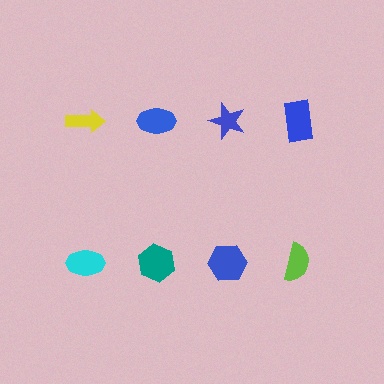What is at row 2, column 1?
A cyan ellipse.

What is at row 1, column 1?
A yellow arrow.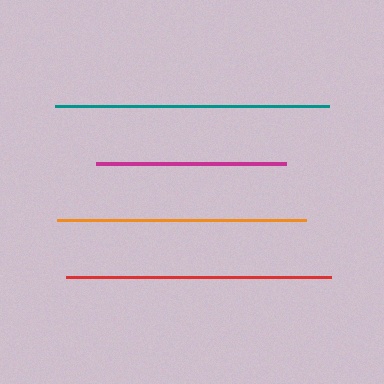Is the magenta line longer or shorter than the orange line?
The orange line is longer than the magenta line.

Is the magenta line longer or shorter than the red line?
The red line is longer than the magenta line.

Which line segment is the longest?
The teal line is the longest at approximately 274 pixels.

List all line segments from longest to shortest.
From longest to shortest: teal, red, orange, magenta.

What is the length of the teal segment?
The teal segment is approximately 274 pixels long.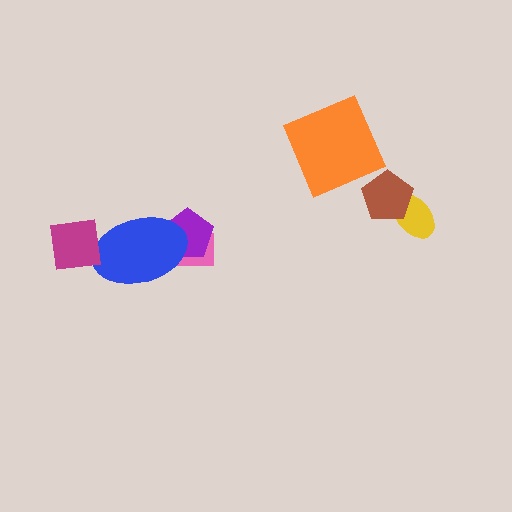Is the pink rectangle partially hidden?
Yes, it is partially covered by another shape.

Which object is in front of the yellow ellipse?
The brown pentagon is in front of the yellow ellipse.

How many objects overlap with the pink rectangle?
2 objects overlap with the pink rectangle.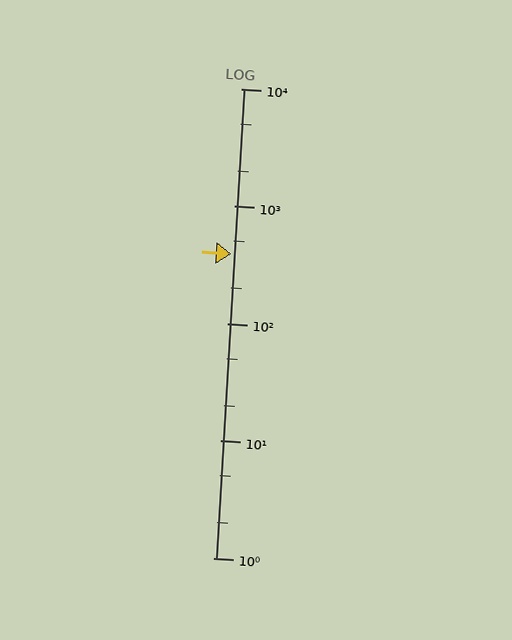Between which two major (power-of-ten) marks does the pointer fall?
The pointer is between 100 and 1000.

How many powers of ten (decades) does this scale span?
The scale spans 4 decades, from 1 to 10000.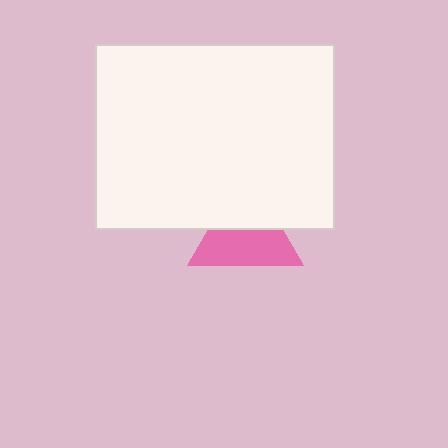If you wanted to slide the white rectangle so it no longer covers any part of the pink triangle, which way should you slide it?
Slide it up — that is the most direct way to separate the two shapes.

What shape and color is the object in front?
The object in front is a white rectangle.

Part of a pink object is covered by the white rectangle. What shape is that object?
It is a triangle.